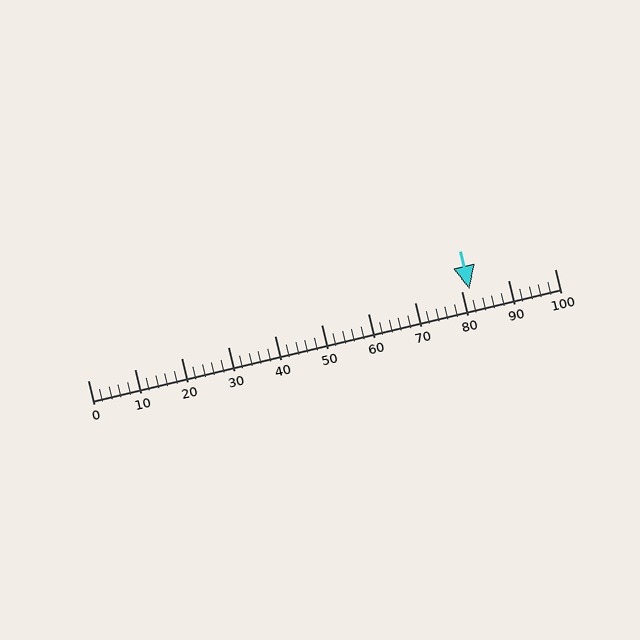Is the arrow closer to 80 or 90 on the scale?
The arrow is closer to 80.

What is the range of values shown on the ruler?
The ruler shows values from 0 to 100.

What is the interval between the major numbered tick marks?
The major tick marks are spaced 10 units apart.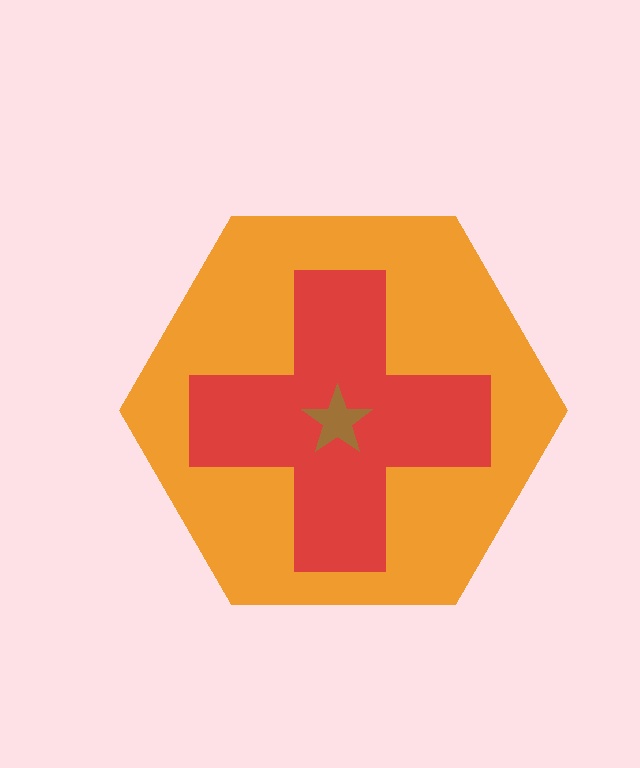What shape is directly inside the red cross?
The brown star.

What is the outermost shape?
The orange hexagon.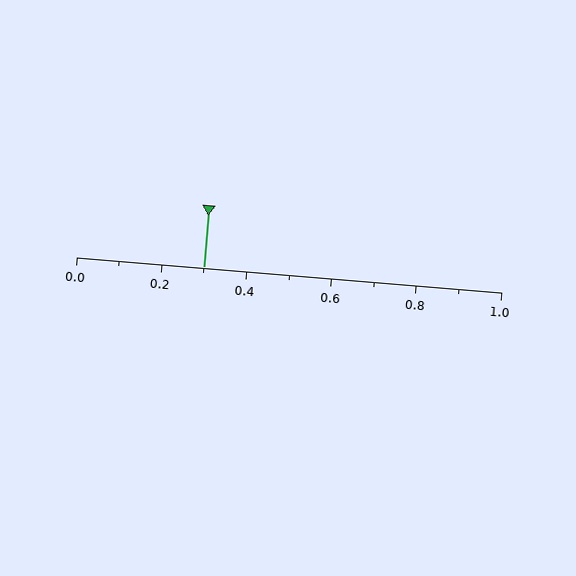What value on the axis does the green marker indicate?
The marker indicates approximately 0.3.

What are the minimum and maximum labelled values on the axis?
The axis runs from 0.0 to 1.0.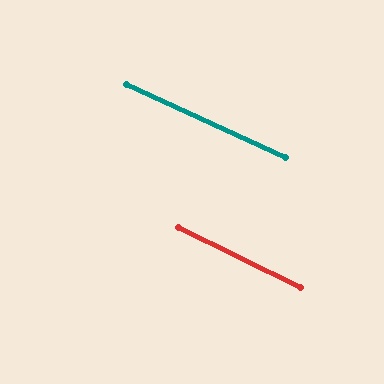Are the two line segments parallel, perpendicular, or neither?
Parallel — their directions differ by only 1.3°.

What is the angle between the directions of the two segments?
Approximately 1 degree.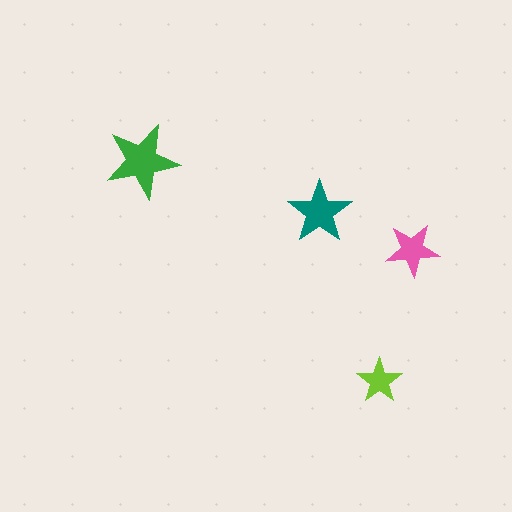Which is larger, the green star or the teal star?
The green one.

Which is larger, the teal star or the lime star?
The teal one.